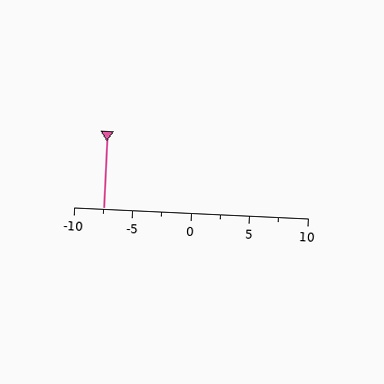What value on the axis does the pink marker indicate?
The marker indicates approximately -7.5.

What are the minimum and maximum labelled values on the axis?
The axis runs from -10 to 10.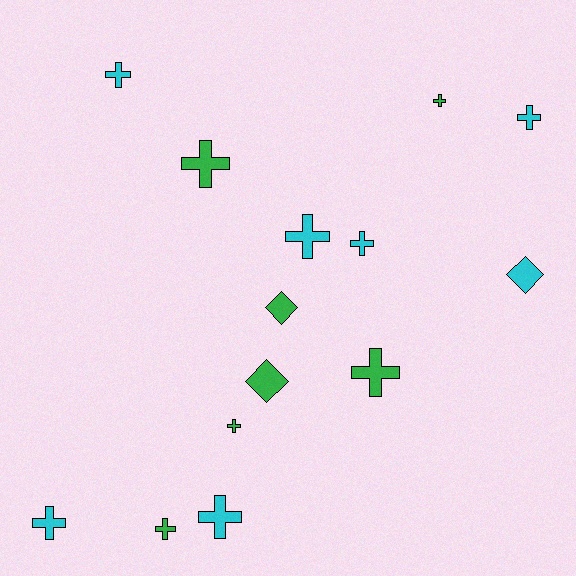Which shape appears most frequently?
Cross, with 11 objects.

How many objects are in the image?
There are 14 objects.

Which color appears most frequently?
Cyan, with 7 objects.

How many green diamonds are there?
There are 2 green diamonds.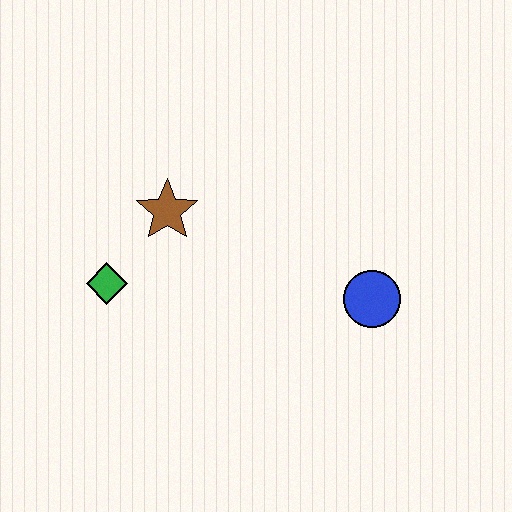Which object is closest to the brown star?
The green diamond is closest to the brown star.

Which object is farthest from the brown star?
The blue circle is farthest from the brown star.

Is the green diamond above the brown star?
No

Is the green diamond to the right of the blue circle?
No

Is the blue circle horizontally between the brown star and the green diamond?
No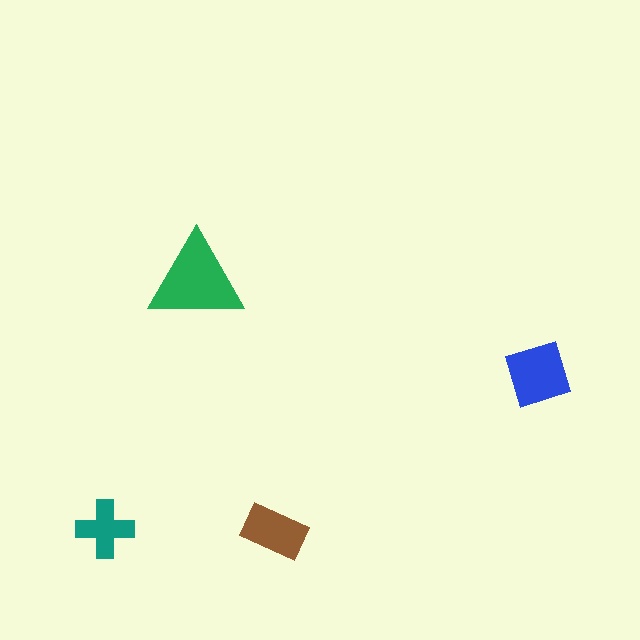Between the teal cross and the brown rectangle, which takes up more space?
The brown rectangle.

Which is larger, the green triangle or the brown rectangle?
The green triangle.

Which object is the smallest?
The teal cross.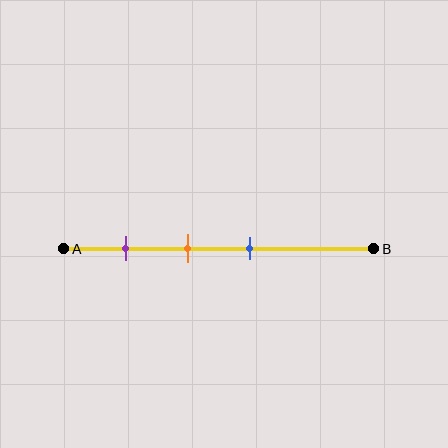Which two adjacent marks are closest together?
The orange and blue marks are the closest adjacent pair.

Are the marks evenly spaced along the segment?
Yes, the marks are approximately evenly spaced.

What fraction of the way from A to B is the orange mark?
The orange mark is approximately 40% (0.4) of the way from A to B.